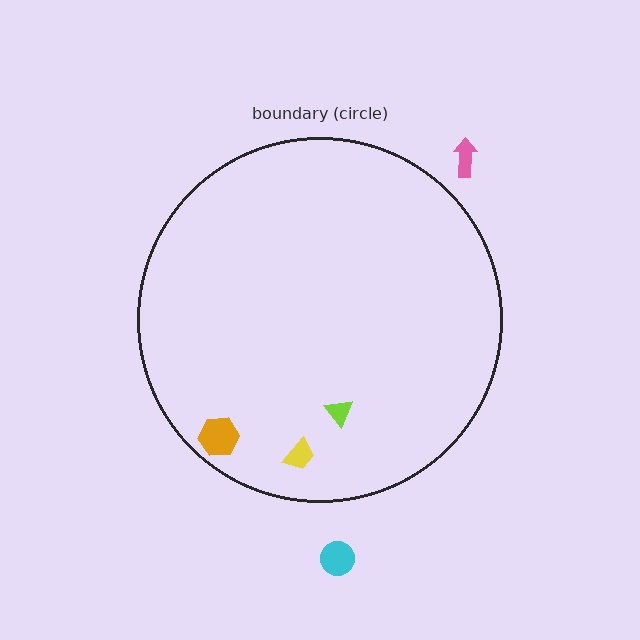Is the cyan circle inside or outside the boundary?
Outside.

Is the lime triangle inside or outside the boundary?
Inside.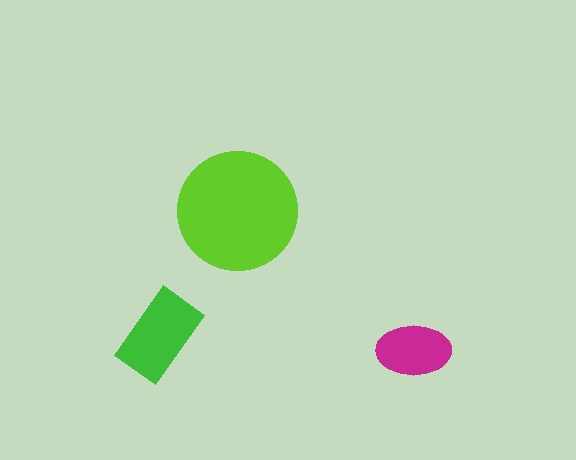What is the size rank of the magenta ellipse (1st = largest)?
3rd.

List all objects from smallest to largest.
The magenta ellipse, the green rectangle, the lime circle.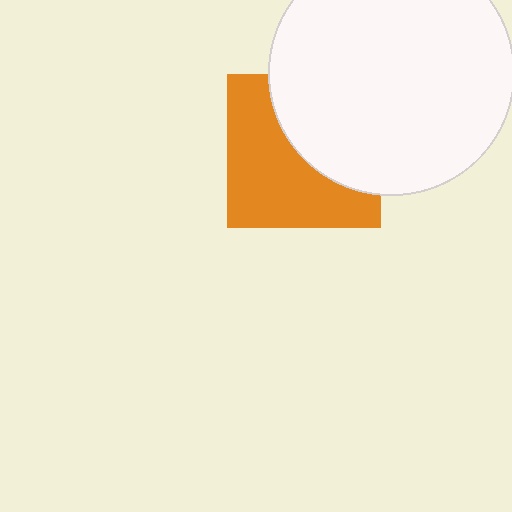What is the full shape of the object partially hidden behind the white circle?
The partially hidden object is an orange square.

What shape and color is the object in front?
The object in front is a white circle.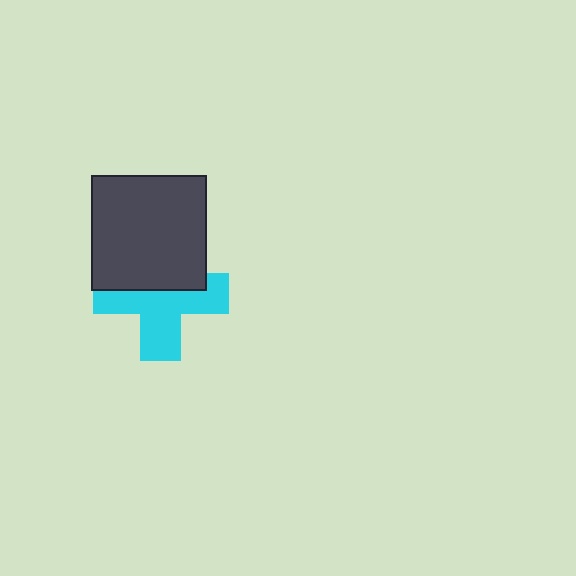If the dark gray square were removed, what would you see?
You would see the complete cyan cross.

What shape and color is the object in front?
The object in front is a dark gray square.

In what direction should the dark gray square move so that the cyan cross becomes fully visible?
The dark gray square should move up. That is the shortest direction to clear the overlap and leave the cyan cross fully visible.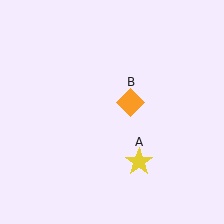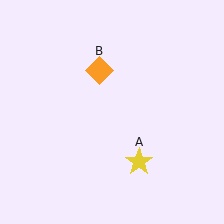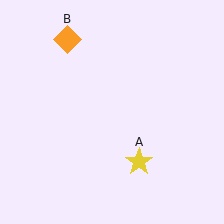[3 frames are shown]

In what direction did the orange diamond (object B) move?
The orange diamond (object B) moved up and to the left.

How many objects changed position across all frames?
1 object changed position: orange diamond (object B).